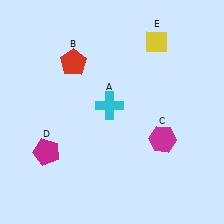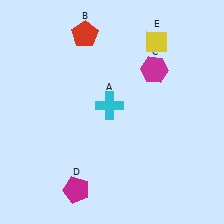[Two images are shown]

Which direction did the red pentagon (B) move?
The red pentagon (B) moved up.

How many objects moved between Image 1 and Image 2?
3 objects moved between the two images.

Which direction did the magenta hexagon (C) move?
The magenta hexagon (C) moved up.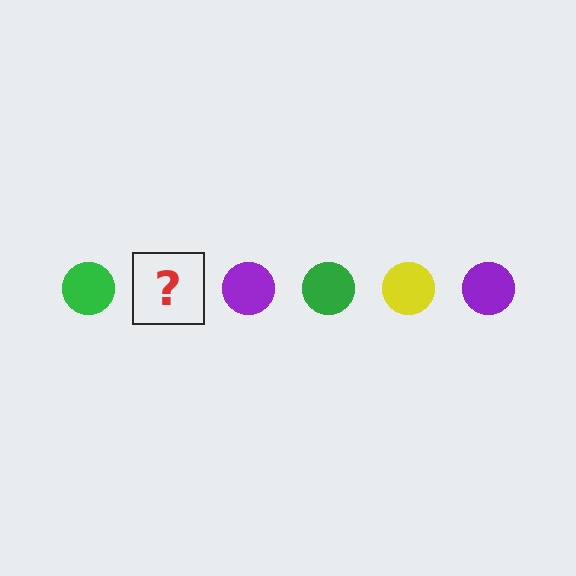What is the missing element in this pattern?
The missing element is a yellow circle.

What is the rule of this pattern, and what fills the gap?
The rule is that the pattern cycles through green, yellow, purple circles. The gap should be filled with a yellow circle.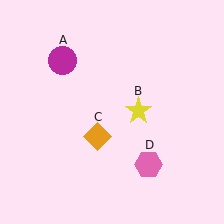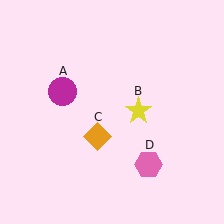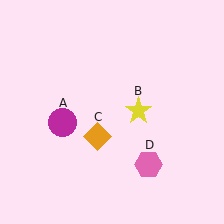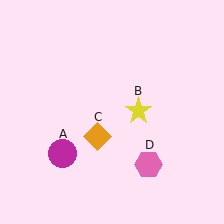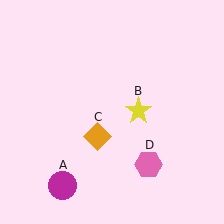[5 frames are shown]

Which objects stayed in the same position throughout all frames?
Yellow star (object B) and orange diamond (object C) and pink hexagon (object D) remained stationary.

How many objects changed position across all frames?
1 object changed position: magenta circle (object A).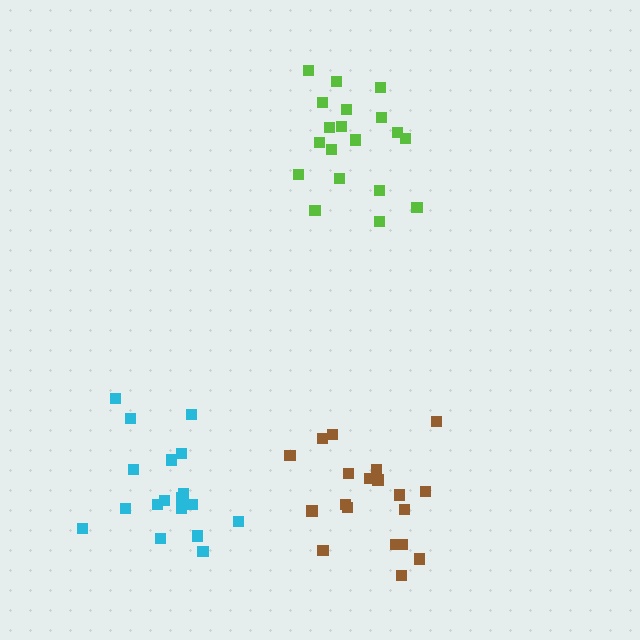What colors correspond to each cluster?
The clusters are colored: brown, cyan, lime.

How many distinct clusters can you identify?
There are 3 distinct clusters.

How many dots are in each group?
Group 1: 19 dots, Group 2: 18 dots, Group 3: 19 dots (56 total).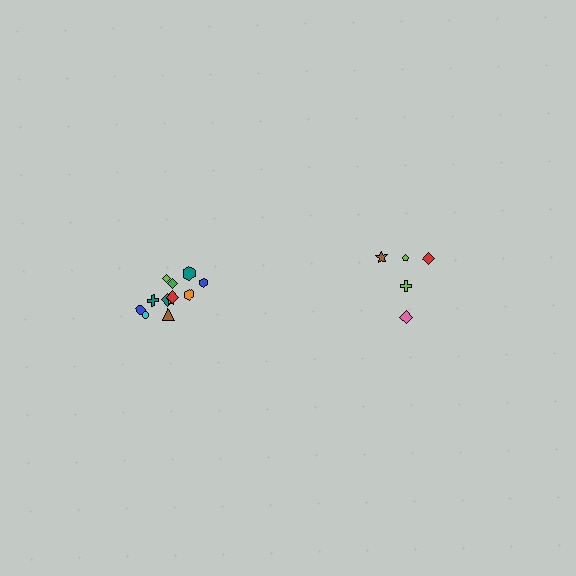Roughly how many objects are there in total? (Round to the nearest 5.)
Roughly 15 objects in total.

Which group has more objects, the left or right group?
The left group.